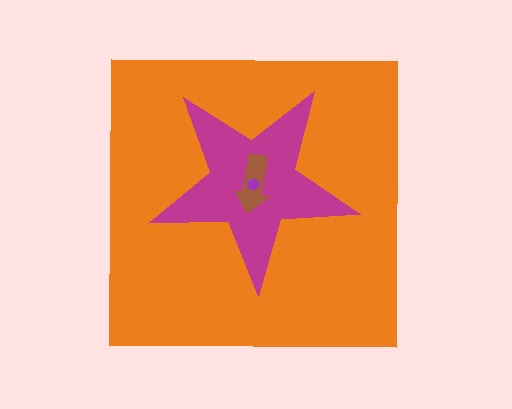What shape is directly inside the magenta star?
The brown arrow.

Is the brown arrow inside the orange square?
Yes.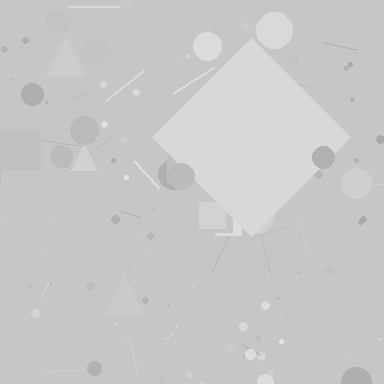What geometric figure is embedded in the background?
A diamond is embedded in the background.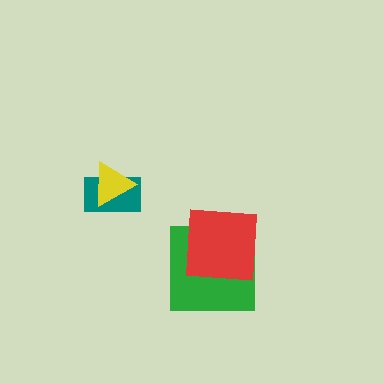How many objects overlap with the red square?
1 object overlaps with the red square.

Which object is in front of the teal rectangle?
The yellow triangle is in front of the teal rectangle.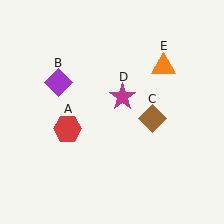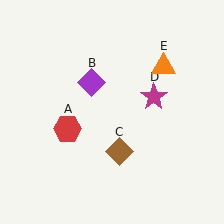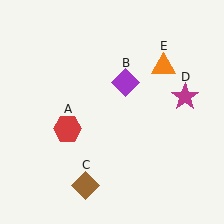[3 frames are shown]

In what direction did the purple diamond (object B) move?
The purple diamond (object B) moved right.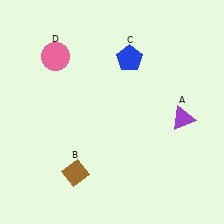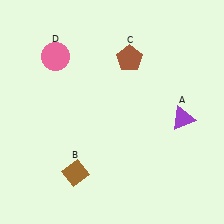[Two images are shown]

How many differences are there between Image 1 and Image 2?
There is 1 difference between the two images.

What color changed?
The pentagon (C) changed from blue in Image 1 to brown in Image 2.